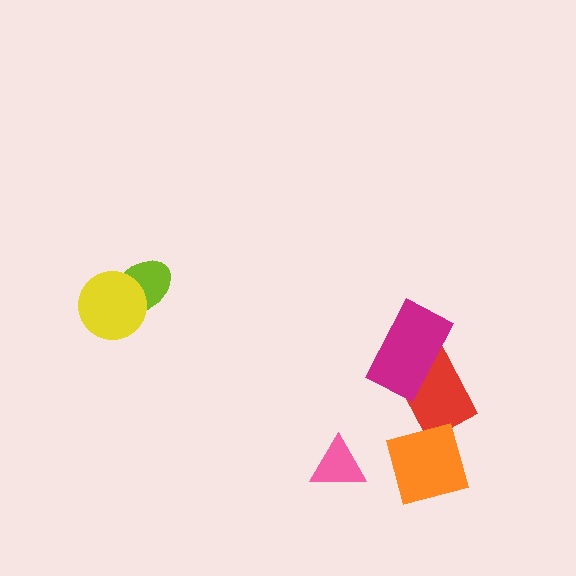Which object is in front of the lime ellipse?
The yellow circle is in front of the lime ellipse.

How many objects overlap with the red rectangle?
2 objects overlap with the red rectangle.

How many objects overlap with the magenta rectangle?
1 object overlaps with the magenta rectangle.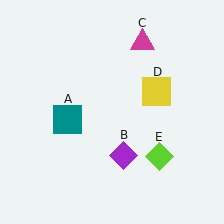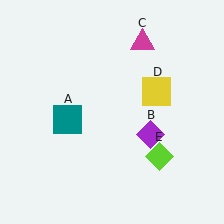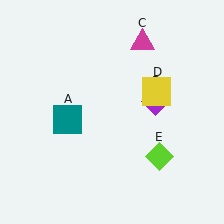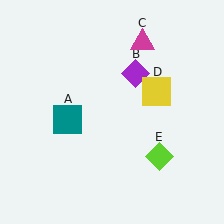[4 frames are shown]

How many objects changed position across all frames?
1 object changed position: purple diamond (object B).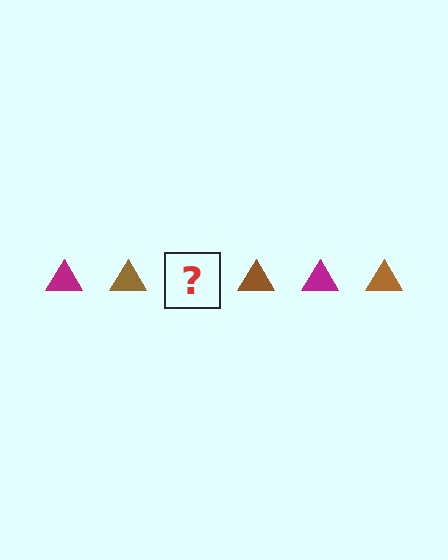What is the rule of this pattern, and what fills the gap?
The rule is that the pattern cycles through magenta, brown triangles. The gap should be filled with a magenta triangle.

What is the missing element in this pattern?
The missing element is a magenta triangle.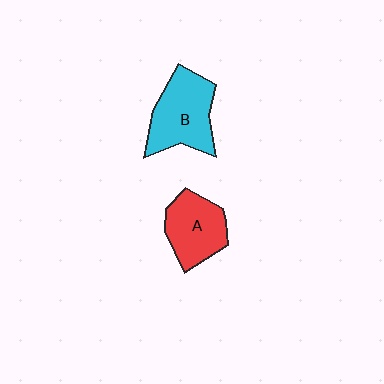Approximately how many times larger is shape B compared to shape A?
Approximately 1.2 times.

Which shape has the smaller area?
Shape A (red).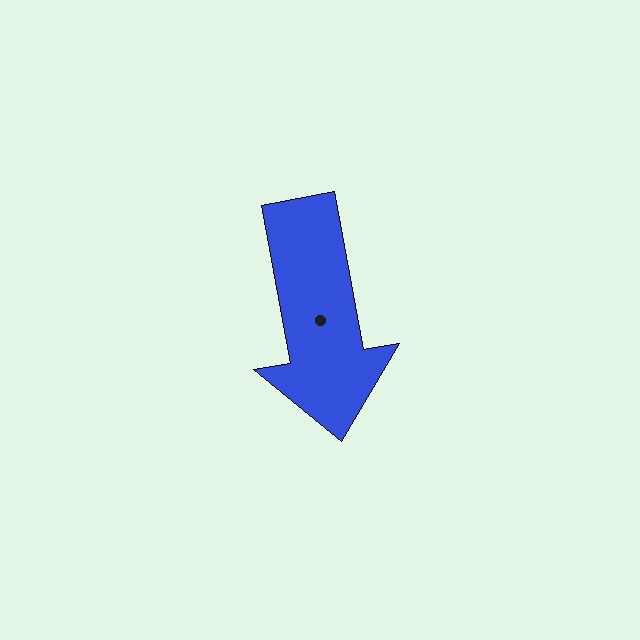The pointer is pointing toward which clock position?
Roughly 6 o'clock.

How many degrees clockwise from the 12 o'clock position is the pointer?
Approximately 170 degrees.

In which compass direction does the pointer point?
South.